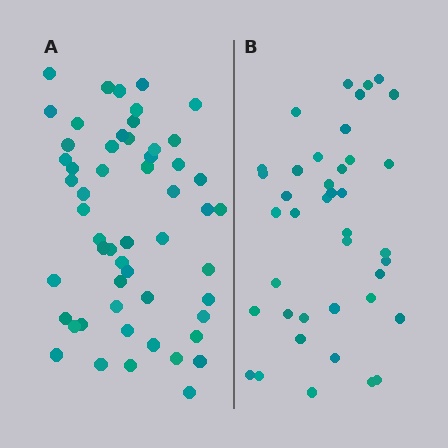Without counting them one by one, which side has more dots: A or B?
Region A (the left region) has more dots.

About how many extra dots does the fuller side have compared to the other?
Region A has approximately 15 more dots than region B.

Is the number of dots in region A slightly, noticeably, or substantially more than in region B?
Region A has noticeably more, but not dramatically so. The ratio is roughly 1.4 to 1.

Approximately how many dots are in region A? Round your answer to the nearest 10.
About 50 dots. (The exact count is 54, which rounds to 50.)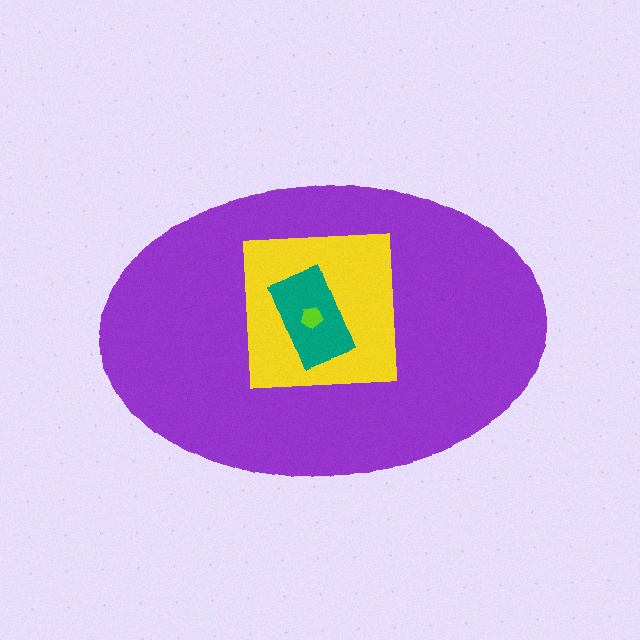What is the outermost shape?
The purple ellipse.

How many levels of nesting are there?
4.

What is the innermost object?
The lime pentagon.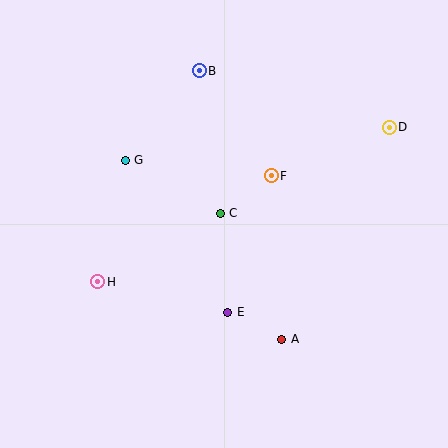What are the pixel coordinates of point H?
Point H is at (98, 282).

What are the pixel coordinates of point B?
Point B is at (199, 71).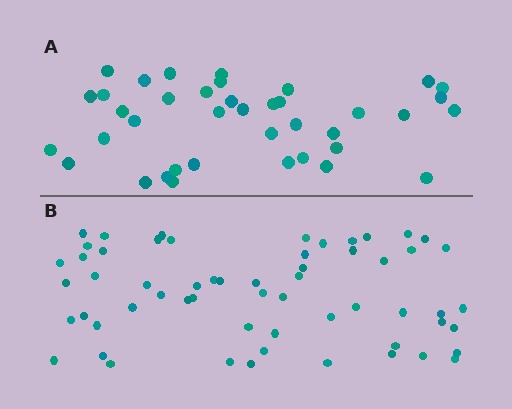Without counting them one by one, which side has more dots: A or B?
Region B (the bottom region) has more dots.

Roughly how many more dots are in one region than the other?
Region B has approximately 20 more dots than region A.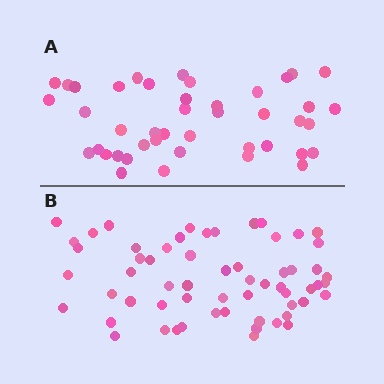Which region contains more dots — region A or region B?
Region B (the bottom region) has more dots.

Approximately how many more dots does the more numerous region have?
Region B has approximately 15 more dots than region A.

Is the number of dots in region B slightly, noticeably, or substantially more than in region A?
Region B has noticeably more, but not dramatically so. The ratio is roughly 1.4 to 1.